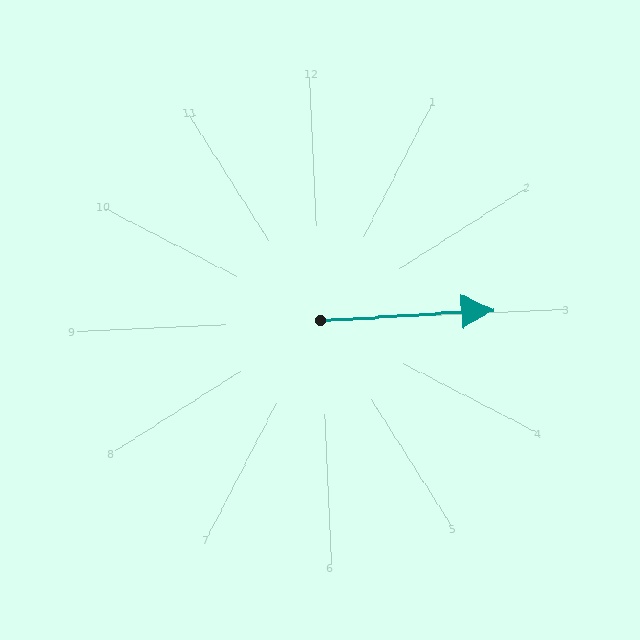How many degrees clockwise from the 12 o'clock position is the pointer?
Approximately 89 degrees.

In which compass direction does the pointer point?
East.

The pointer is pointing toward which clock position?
Roughly 3 o'clock.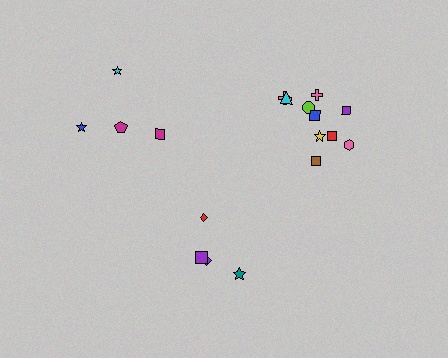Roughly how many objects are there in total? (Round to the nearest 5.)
Roughly 20 objects in total.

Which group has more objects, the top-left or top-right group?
The top-right group.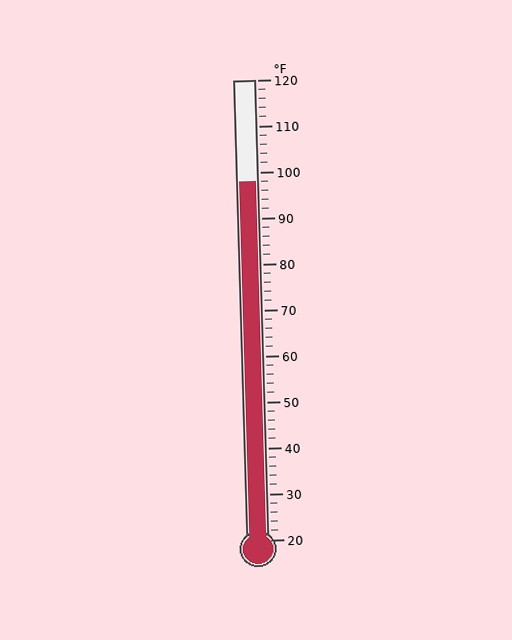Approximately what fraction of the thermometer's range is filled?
The thermometer is filled to approximately 80% of its range.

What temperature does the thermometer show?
The thermometer shows approximately 98°F.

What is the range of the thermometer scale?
The thermometer scale ranges from 20°F to 120°F.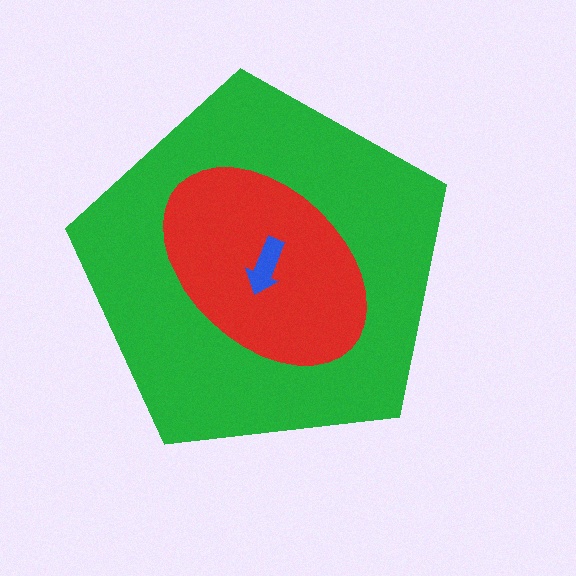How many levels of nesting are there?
3.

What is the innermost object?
The blue arrow.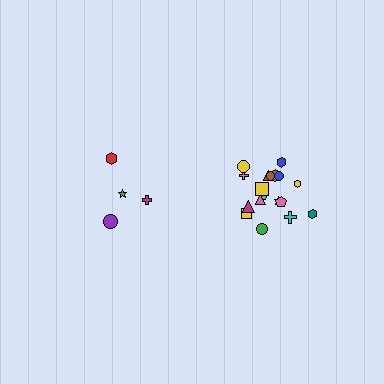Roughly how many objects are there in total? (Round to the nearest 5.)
Roughly 20 objects in total.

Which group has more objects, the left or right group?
The right group.